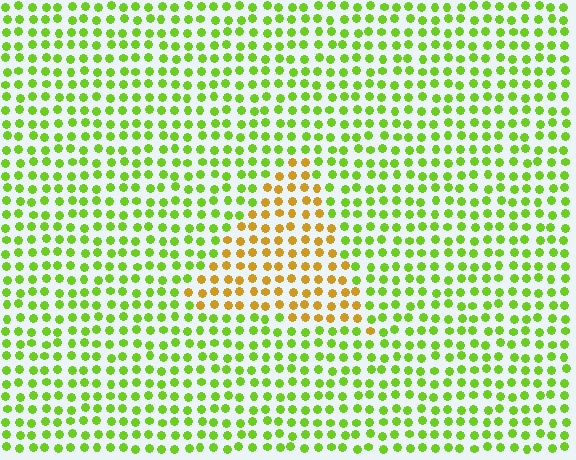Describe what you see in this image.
The image is filled with small lime elements in a uniform arrangement. A triangle-shaped region is visible where the elements are tinted to a slightly different hue, forming a subtle color boundary.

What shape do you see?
I see a triangle.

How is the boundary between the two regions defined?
The boundary is defined purely by a slight shift in hue (about 52 degrees). Spacing, size, and orientation are identical on both sides.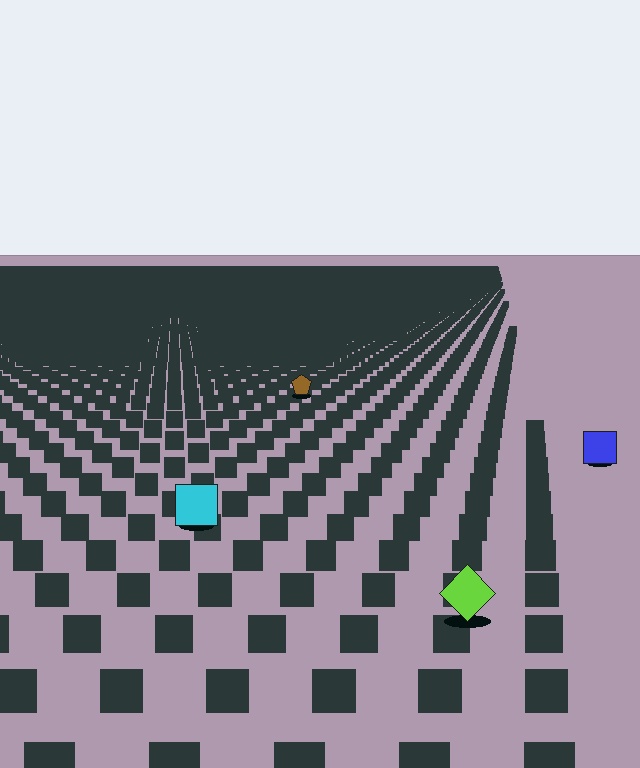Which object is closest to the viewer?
The lime diamond is closest. The texture marks near it are larger and more spread out.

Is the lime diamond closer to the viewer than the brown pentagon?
Yes. The lime diamond is closer — you can tell from the texture gradient: the ground texture is coarser near it.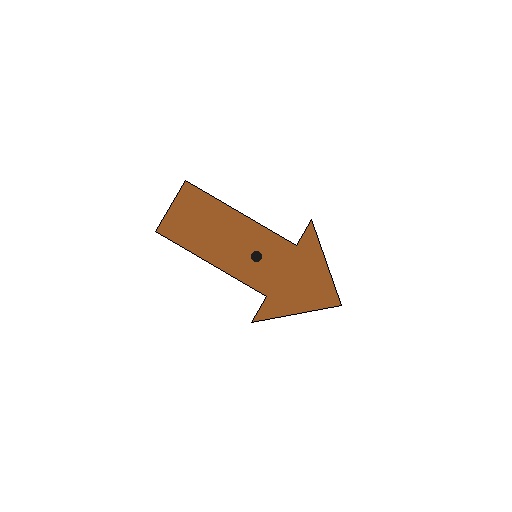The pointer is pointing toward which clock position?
Roughly 4 o'clock.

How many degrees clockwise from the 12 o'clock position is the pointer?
Approximately 120 degrees.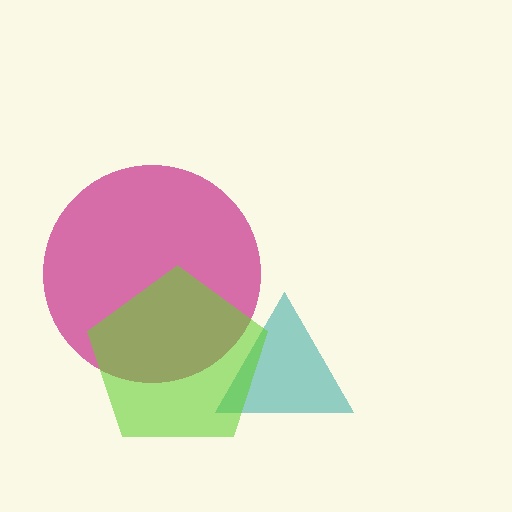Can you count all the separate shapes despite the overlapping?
Yes, there are 3 separate shapes.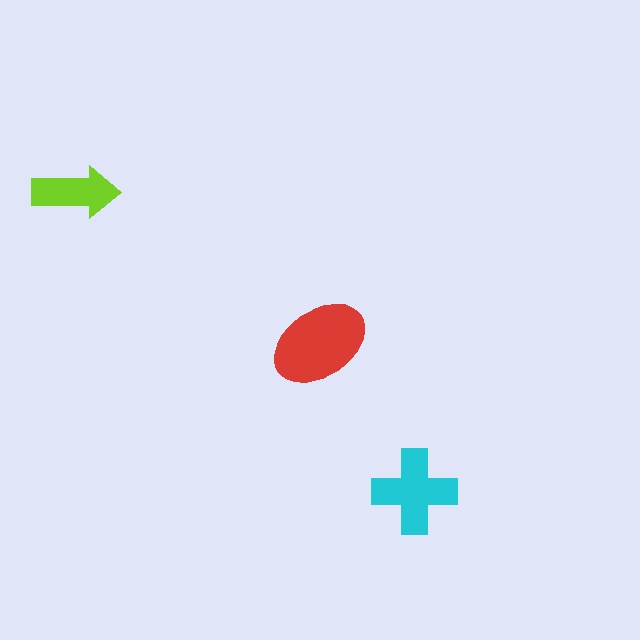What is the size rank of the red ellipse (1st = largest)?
1st.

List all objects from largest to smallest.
The red ellipse, the cyan cross, the lime arrow.